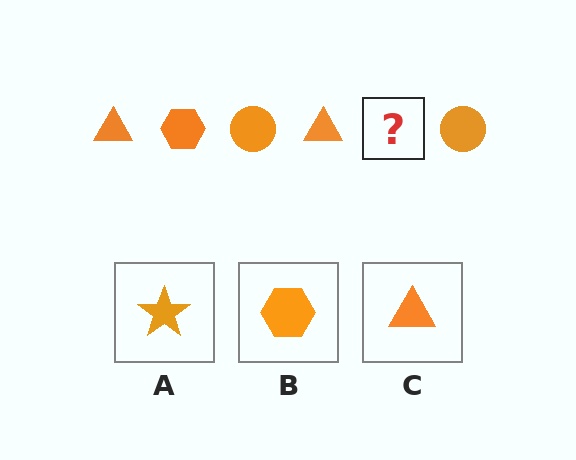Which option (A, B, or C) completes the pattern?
B.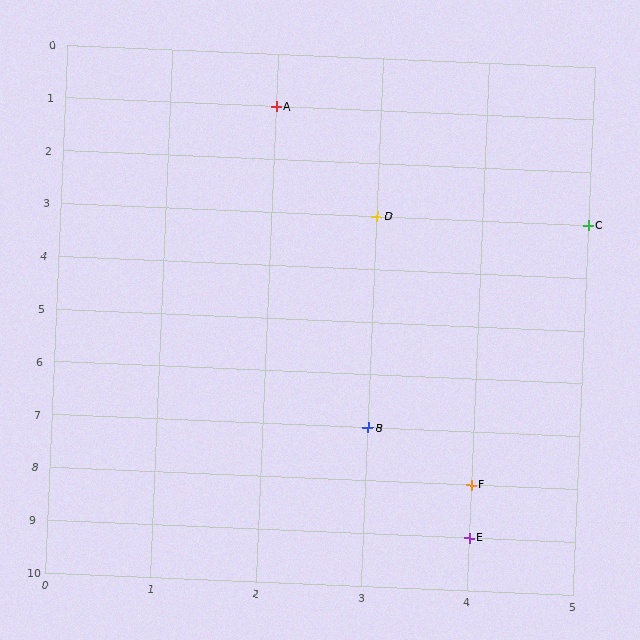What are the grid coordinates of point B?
Point B is at grid coordinates (3, 7).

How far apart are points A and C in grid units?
Points A and C are 3 columns and 2 rows apart (about 3.6 grid units diagonally).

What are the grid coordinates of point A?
Point A is at grid coordinates (2, 1).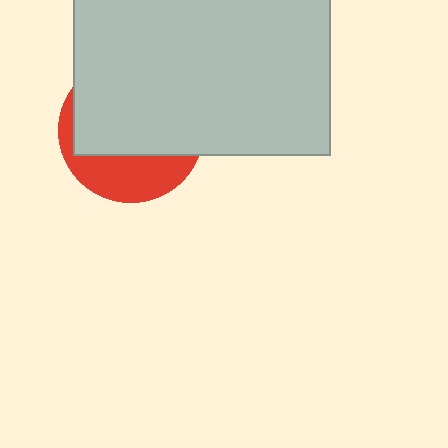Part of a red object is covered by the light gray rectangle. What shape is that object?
It is a circle.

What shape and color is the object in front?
The object in front is a light gray rectangle.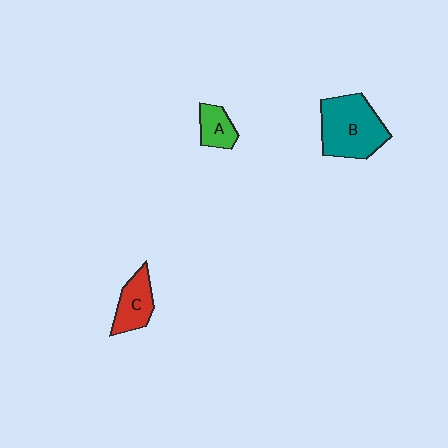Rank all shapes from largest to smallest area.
From largest to smallest: B (teal), C (red), A (green).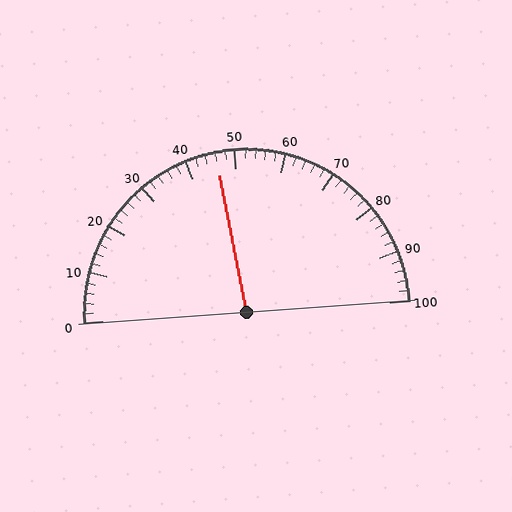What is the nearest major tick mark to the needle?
The nearest major tick mark is 50.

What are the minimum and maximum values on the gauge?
The gauge ranges from 0 to 100.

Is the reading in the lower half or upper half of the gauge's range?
The reading is in the lower half of the range (0 to 100).